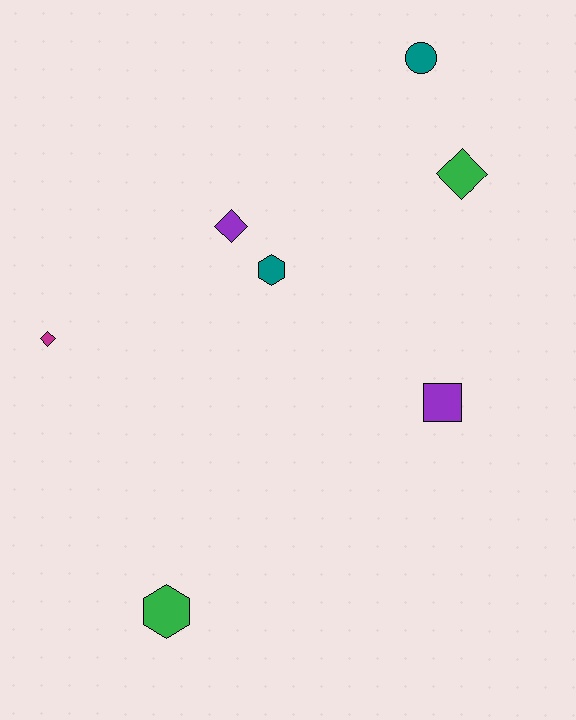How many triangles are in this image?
There are no triangles.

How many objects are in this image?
There are 7 objects.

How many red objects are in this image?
There are no red objects.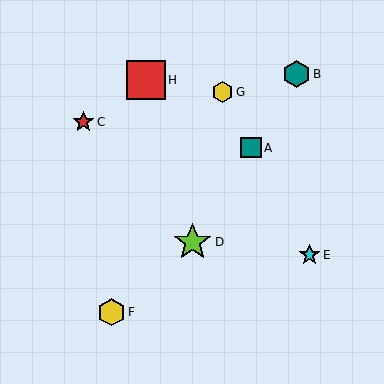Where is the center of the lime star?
The center of the lime star is at (192, 242).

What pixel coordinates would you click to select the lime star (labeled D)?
Click at (192, 242) to select the lime star D.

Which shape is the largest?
The red square (labeled H) is the largest.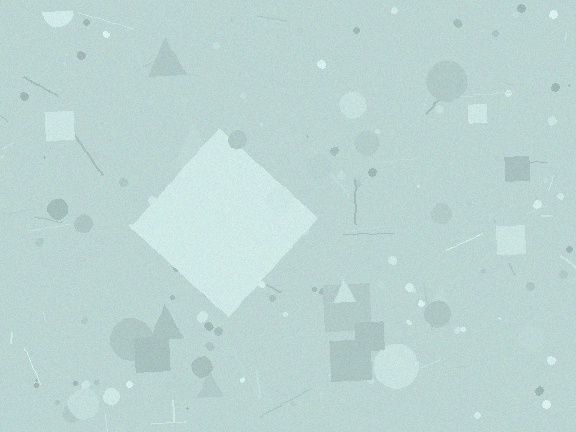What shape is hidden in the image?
A diamond is hidden in the image.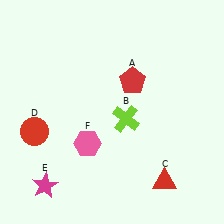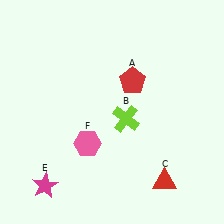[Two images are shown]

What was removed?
The red circle (D) was removed in Image 2.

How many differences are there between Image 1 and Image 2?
There is 1 difference between the two images.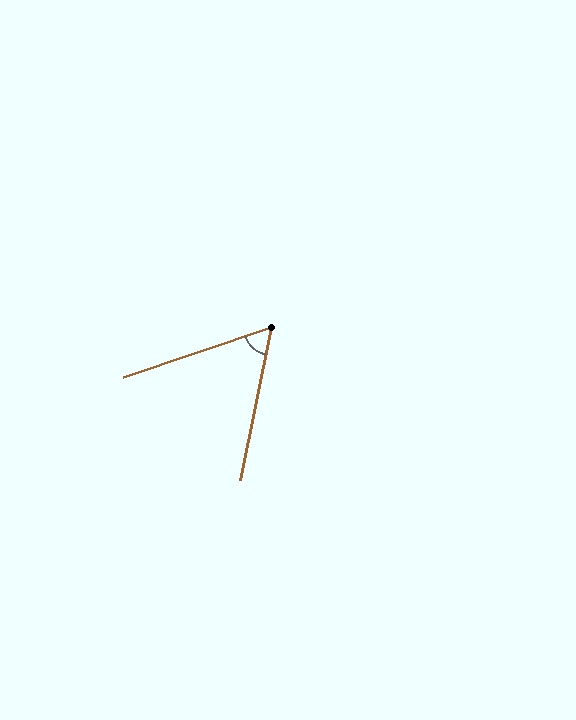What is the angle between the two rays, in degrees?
Approximately 60 degrees.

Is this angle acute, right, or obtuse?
It is acute.